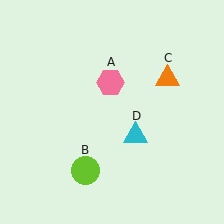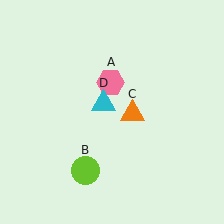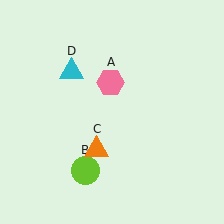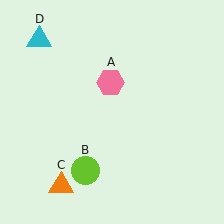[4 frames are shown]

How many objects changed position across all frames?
2 objects changed position: orange triangle (object C), cyan triangle (object D).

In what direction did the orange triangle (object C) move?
The orange triangle (object C) moved down and to the left.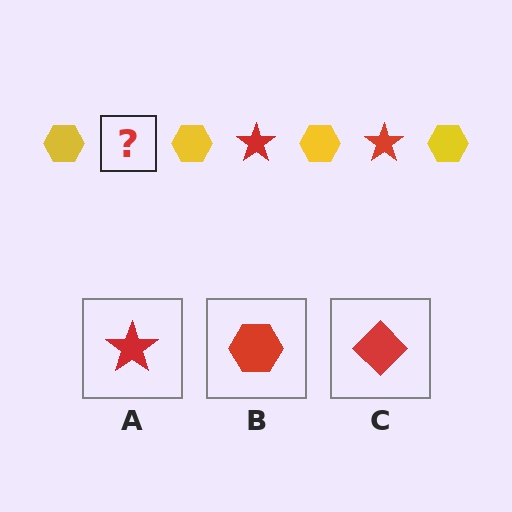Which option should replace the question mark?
Option A.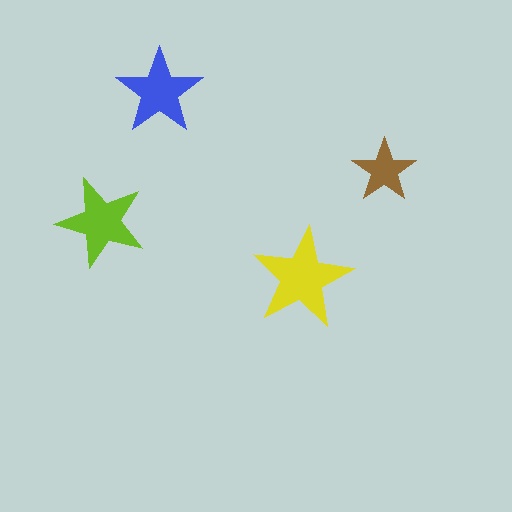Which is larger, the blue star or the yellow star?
The yellow one.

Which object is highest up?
The blue star is topmost.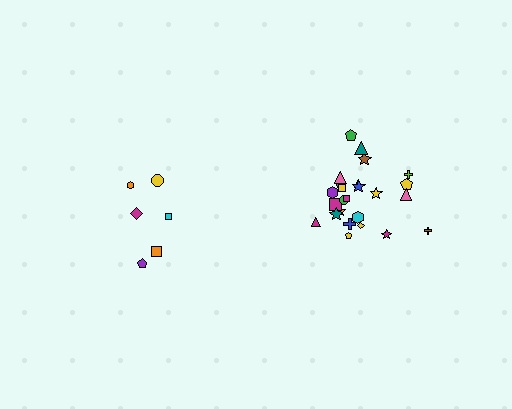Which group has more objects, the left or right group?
The right group.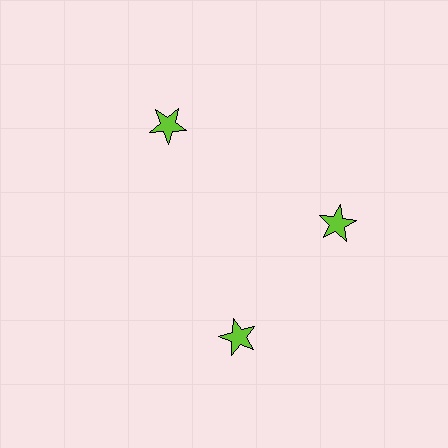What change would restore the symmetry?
The symmetry would be restored by rotating it back into even spacing with its neighbors so that all 3 stars sit at equal angles and equal distance from the center.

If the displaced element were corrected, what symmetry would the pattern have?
It would have 3-fold rotational symmetry — the pattern would map onto itself every 120 degrees.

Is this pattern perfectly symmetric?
No. The 3 lime stars are arranged in a ring, but one element near the 7 o'clock position is rotated out of alignment along the ring, breaking the 3-fold rotational symmetry.